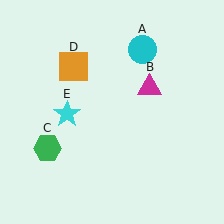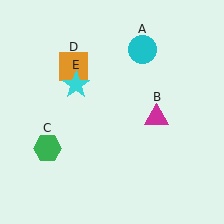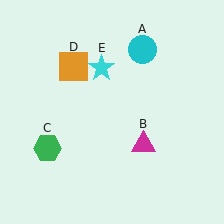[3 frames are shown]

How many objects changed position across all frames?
2 objects changed position: magenta triangle (object B), cyan star (object E).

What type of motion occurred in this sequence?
The magenta triangle (object B), cyan star (object E) rotated clockwise around the center of the scene.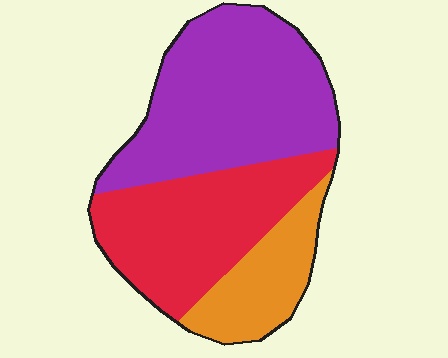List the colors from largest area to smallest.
From largest to smallest: purple, red, orange.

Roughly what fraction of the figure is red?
Red covers 35% of the figure.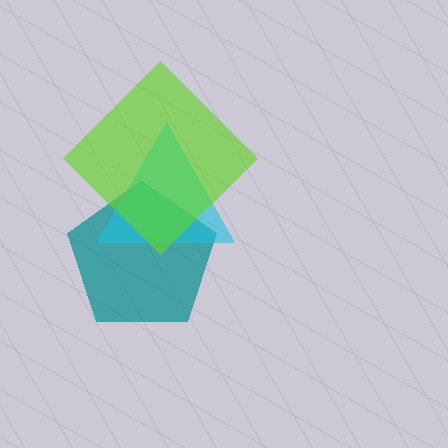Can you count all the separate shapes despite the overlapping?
Yes, there are 3 separate shapes.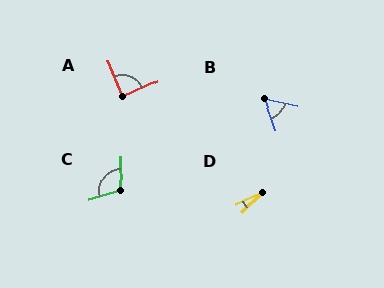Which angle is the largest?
C, at approximately 105 degrees.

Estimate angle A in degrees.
Approximately 89 degrees.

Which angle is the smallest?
D, at approximately 21 degrees.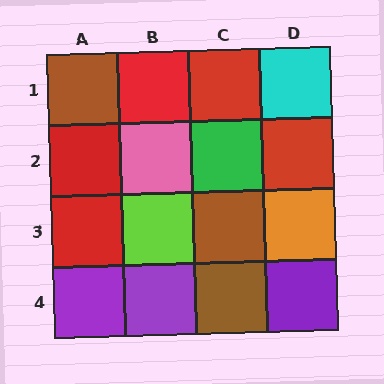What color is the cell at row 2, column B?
Pink.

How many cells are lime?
1 cell is lime.